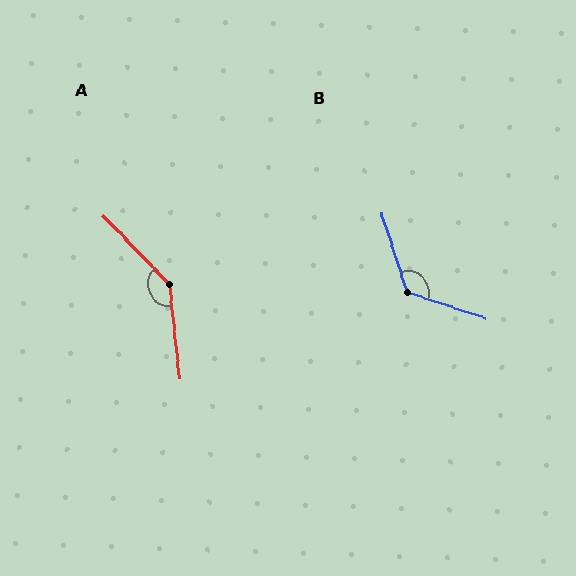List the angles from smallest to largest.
B (127°), A (142°).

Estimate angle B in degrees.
Approximately 127 degrees.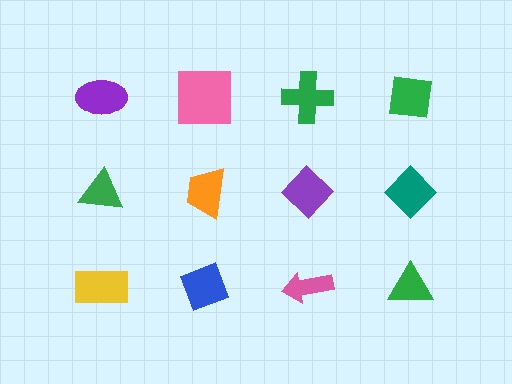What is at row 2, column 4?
A teal diamond.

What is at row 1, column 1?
A purple ellipse.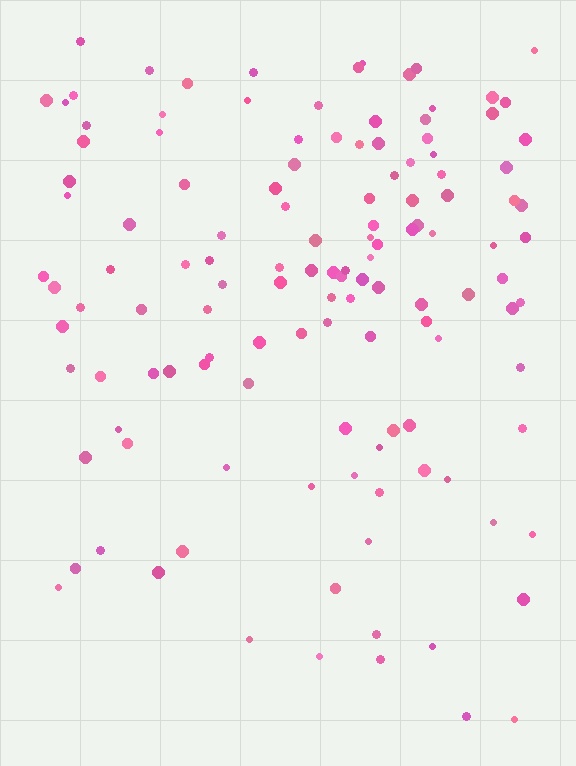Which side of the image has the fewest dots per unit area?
The bottom.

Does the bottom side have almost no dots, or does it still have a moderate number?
Still a moderate number, just noticeably fewer than the top.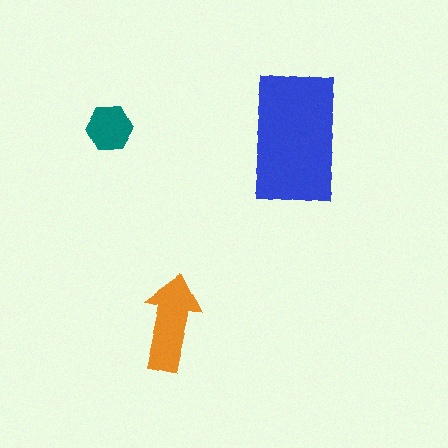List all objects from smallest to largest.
The teal hexagon, the orange arrow, the blue rectangle.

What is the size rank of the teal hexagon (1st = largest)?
3rd.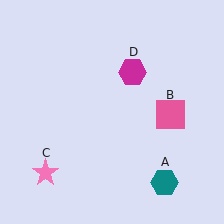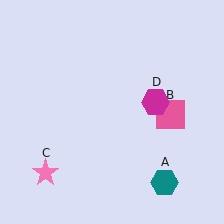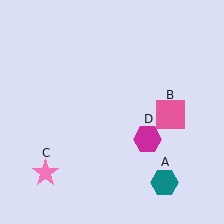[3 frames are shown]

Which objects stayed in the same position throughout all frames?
Teal hexagon (object A) and pink square (object B) and pink star (object C) remained stationary.